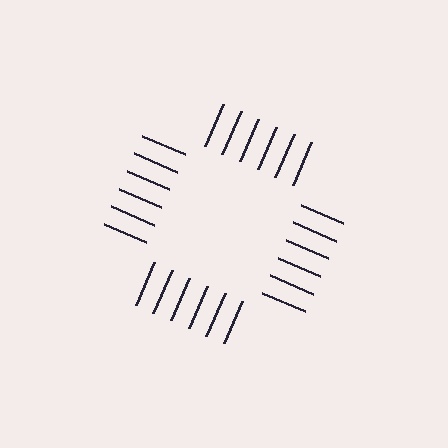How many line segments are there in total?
24 — 6 along each of the 4 edges.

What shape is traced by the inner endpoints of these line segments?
An illusory square — the line segments terminate on its edges but no continuous stroke is drawn.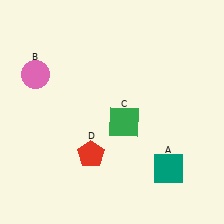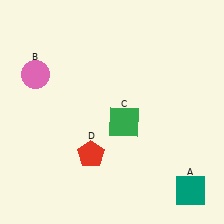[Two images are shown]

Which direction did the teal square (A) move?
The teal square (A) moved down.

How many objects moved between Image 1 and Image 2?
1 object moved between the two images.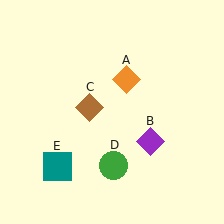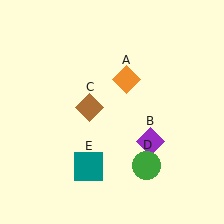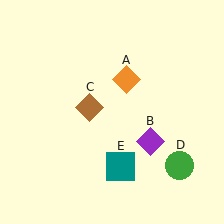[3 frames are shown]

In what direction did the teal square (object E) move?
The teal square (object E) moved right.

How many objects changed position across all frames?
2 objects changed position: green circle (object D), teal square (object E).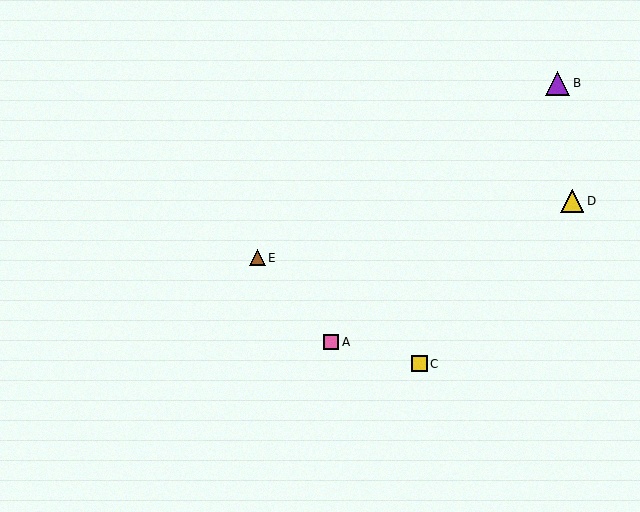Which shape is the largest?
The purple triangle (labeled B) is the largest.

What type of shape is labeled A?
Shape A is a pink square.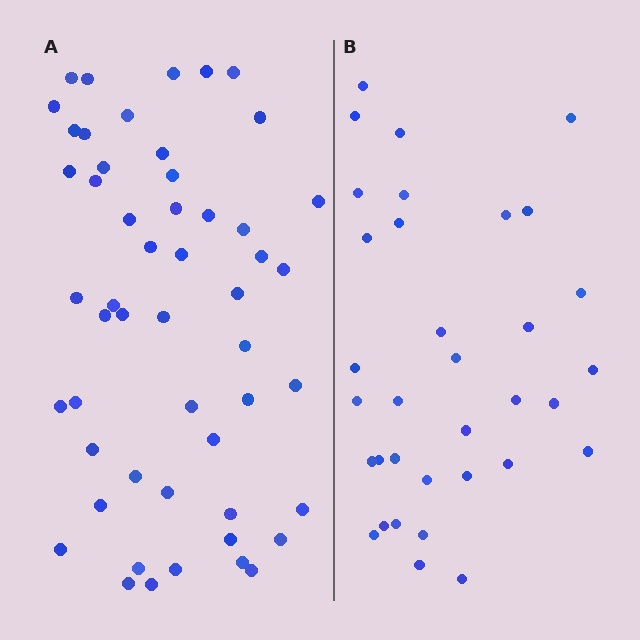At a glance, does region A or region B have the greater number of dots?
Region A (the left region) has more dots.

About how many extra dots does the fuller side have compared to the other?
Region A has approximately 20 more dots than region B.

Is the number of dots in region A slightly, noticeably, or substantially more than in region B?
Region A has substantially more. The ratio is roughly 1.5 to 1.